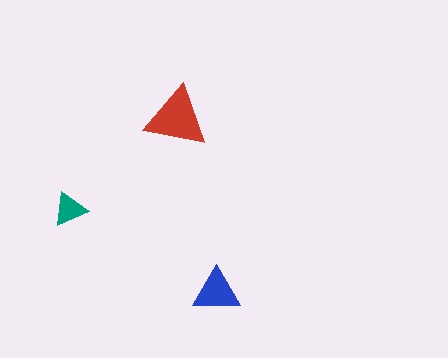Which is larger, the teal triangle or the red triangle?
The red one.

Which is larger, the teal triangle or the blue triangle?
The blue one.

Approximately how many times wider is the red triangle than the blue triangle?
About 1.5 times wider.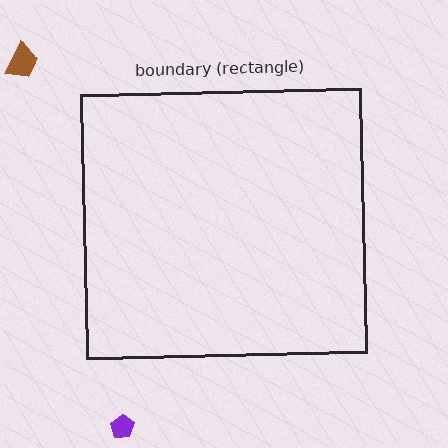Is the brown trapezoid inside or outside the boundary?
Outside.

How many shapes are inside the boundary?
0 inside, 2 outside.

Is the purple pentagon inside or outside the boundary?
Outside.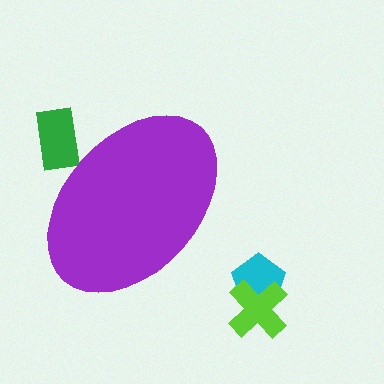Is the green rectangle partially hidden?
Yes, the green rectangle is partially hidden behind the purple ellipse.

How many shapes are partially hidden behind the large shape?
1 shape is partially hidden.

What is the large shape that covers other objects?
A purple ellipse.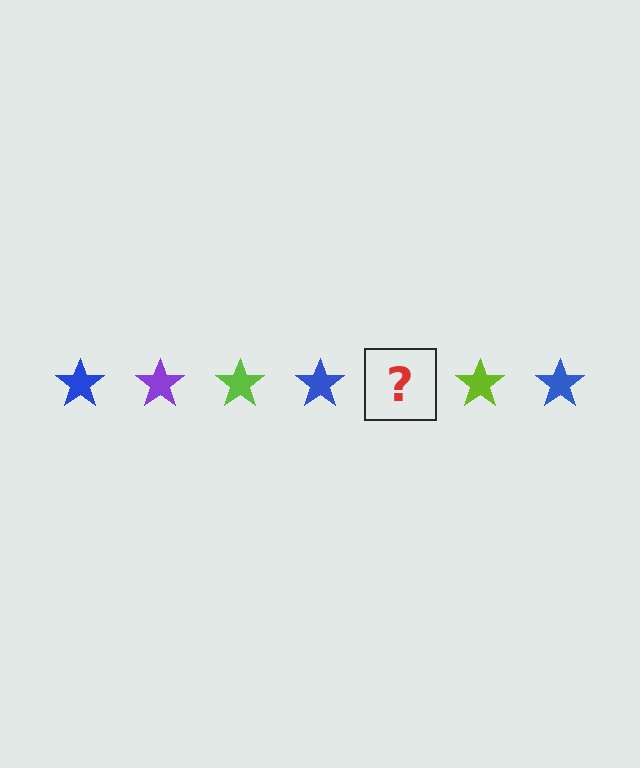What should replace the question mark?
The question mark should be replaced with a purple star.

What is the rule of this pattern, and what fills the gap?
The rule is that the pattern cycles through blue, purple, lime stars. The gap should be filled with a purple star.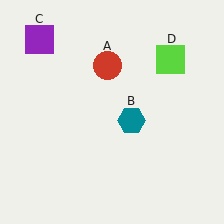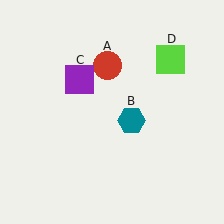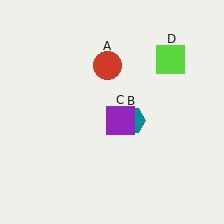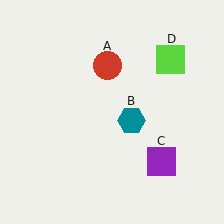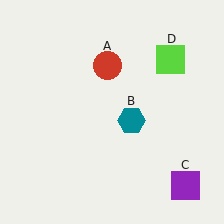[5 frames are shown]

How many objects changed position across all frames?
1 object changed position: purple square (object C).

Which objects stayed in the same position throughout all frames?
Red circle (object A) and teal hexagon (object B) and lime square (object D) remained stationary.